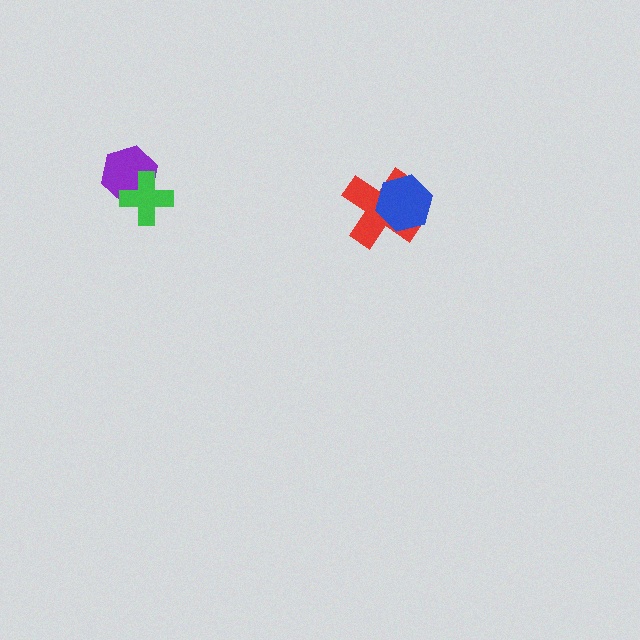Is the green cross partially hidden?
No, no other shape covers it.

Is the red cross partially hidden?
Yes, it is partially covered by another shape.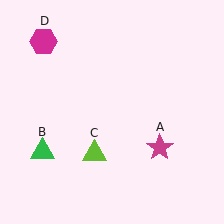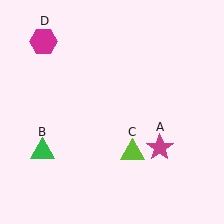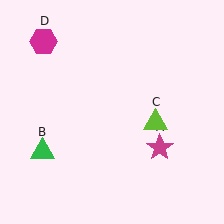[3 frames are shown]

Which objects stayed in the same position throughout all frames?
Magenta star (object A) and green triangle (object B) and magenta hexagon (object D) remained stationary.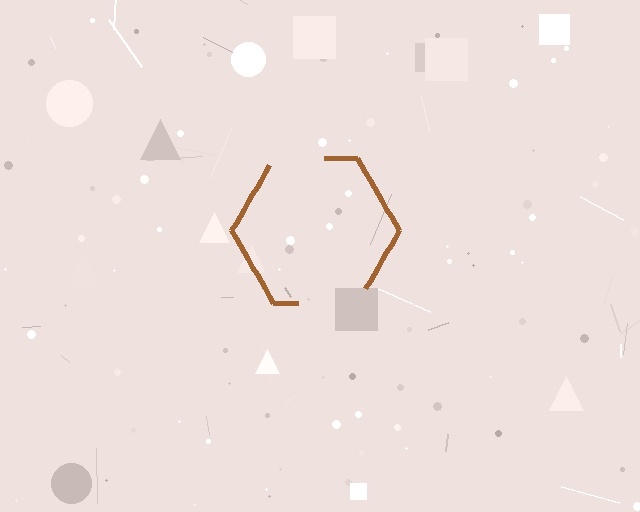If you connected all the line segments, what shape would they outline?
They would outline a hexagon.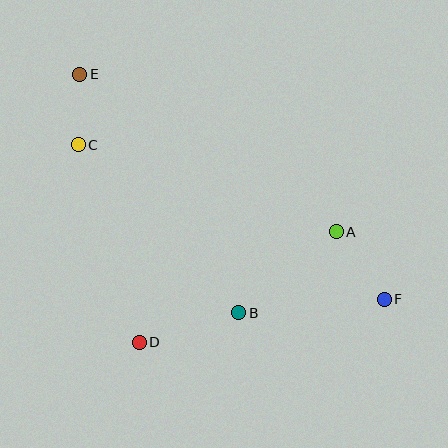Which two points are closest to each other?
Points C and E are closest to each other.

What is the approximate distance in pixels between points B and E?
The distance between B and E is approximately 287 pixels.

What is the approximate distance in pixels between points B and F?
The distance between B and F is approximately 146 pixels.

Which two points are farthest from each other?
Points E and F are farthest from each other.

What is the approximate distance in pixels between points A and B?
The distance between A and B is approximately 126 pixels.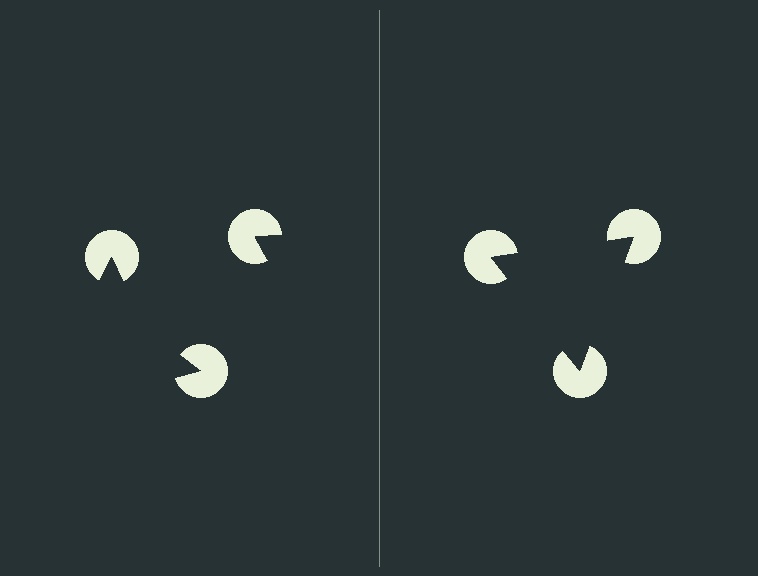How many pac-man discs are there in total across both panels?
6 — 3 on each side.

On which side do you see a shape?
An illusory triangle appears on the right side. On the left side the wedge cuts are rotated, so no coherent shape forms.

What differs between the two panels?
The pac-man discs are positioned identically on both sides; only the wedge orientations differ. On the right they align to a triangle; on the left they are misaligned.